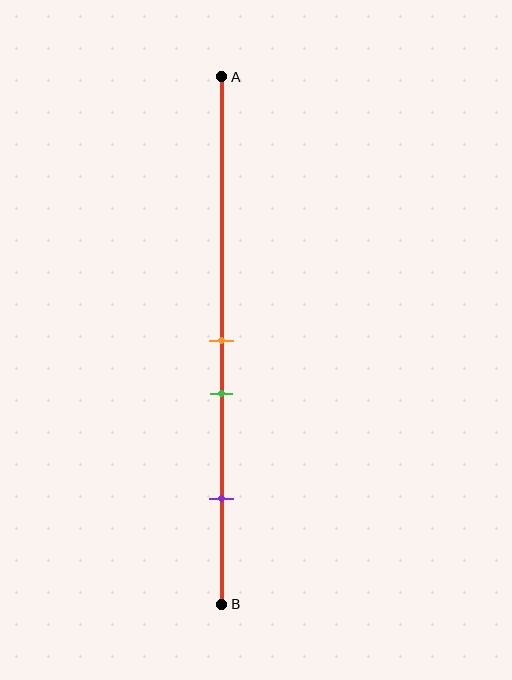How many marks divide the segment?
There are 3 marks dividing the segment.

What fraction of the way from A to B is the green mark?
The green mark is approximately 60% (0.6) of the way from A to B.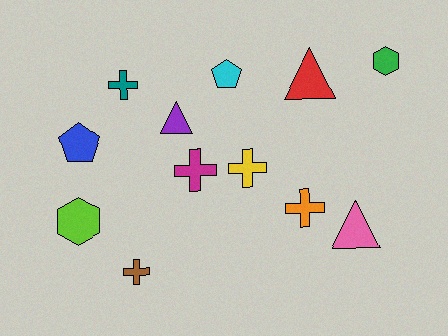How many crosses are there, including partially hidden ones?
There are 5 crosses.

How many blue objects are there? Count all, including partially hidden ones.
There is 1 blue object.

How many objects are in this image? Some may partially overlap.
There are 12 objects.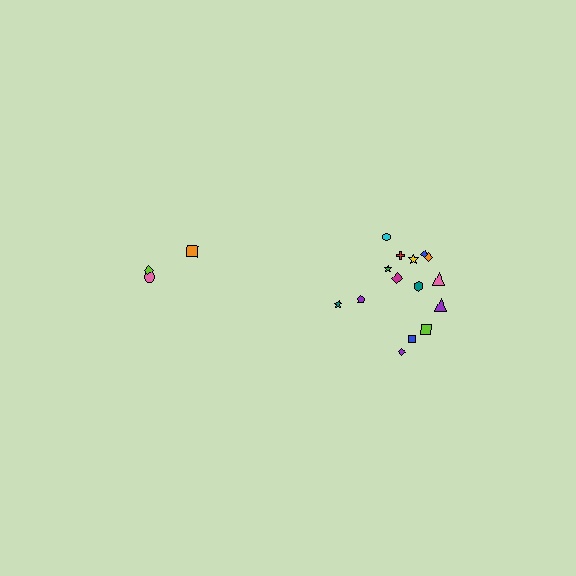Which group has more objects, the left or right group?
The right group.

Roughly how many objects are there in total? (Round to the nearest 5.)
Roughly 20 objects in total.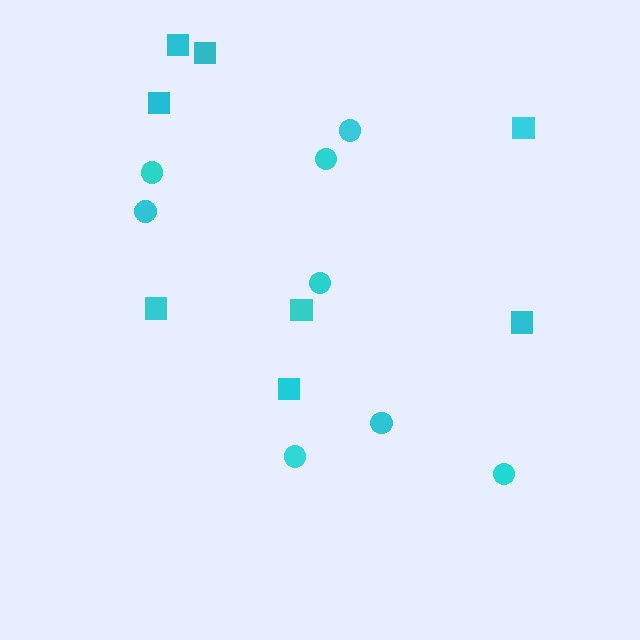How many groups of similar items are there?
There are 2 groups: one group of squares (8) and one group of circles (8).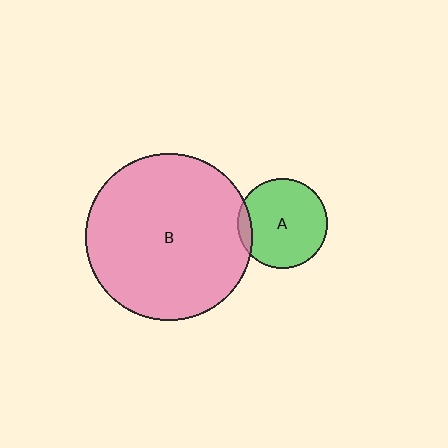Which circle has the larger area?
Circle B (pink).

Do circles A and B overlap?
Yes.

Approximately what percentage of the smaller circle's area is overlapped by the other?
Approximately 10%.